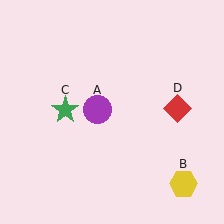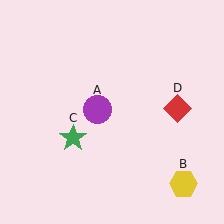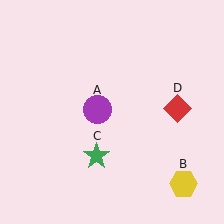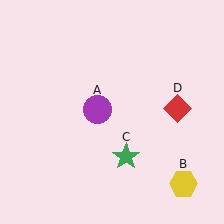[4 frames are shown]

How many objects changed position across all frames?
1 object changed position: green star (object C).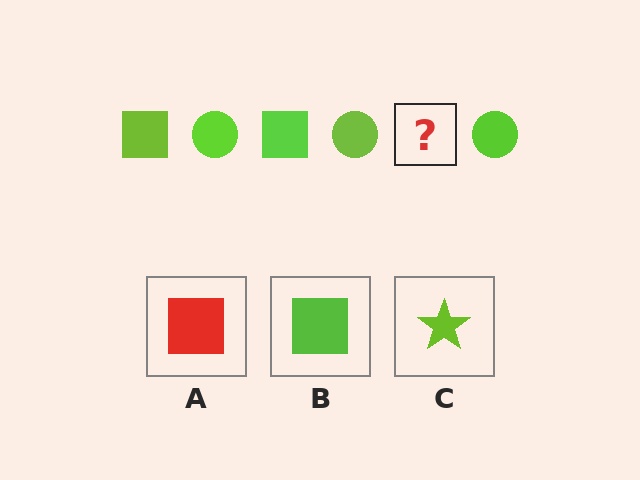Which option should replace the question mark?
Option B.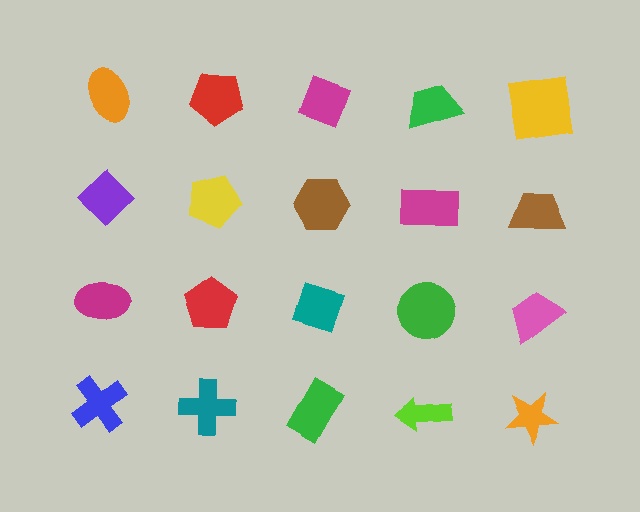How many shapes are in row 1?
5 shapes.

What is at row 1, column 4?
A green trapezoid.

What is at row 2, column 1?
A purple diamond.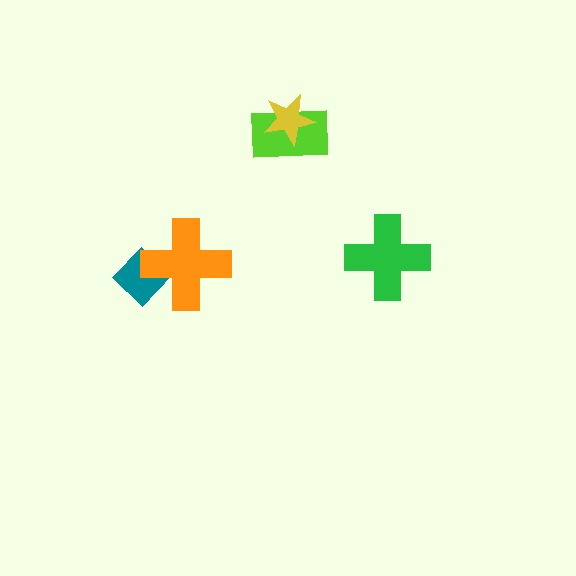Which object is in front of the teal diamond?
The orange cross is in front of the teal diamond.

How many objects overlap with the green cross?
0 objects overlap with the green cross.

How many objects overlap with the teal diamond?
1 object overlaps with the teal diamond.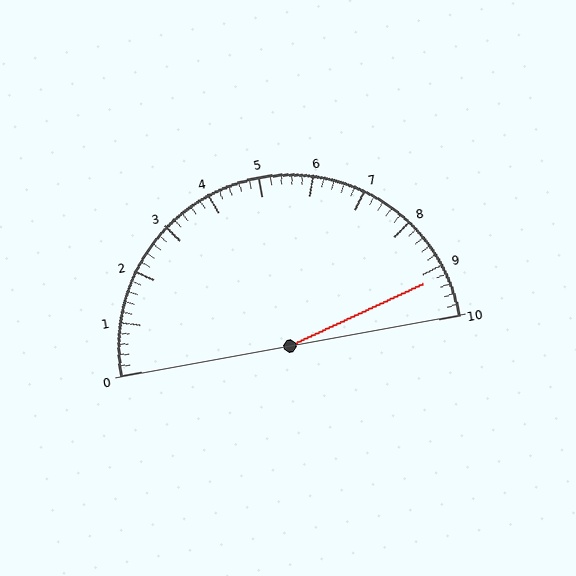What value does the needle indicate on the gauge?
The needle indicates approximately 9.2.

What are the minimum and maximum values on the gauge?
The gauge ranges from 0 to 10.